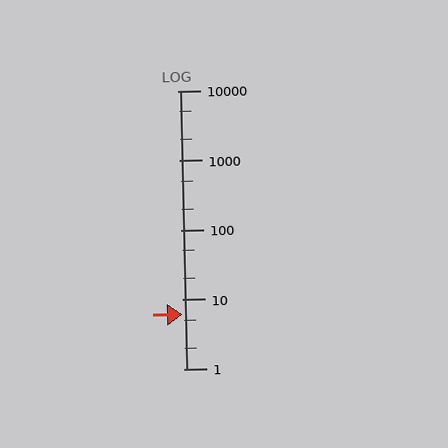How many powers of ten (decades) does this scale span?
The scale spans 4 decades, from 1 to 10000.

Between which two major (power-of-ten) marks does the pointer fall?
The pointer is between 1 and 10.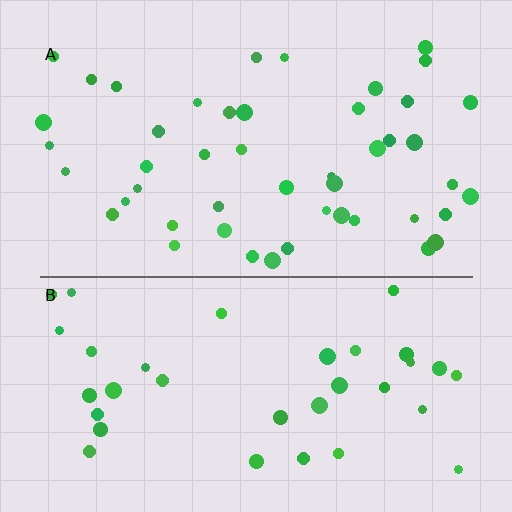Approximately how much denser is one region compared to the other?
Approximately 1.4× — region A over region B.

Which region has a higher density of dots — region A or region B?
A (the top).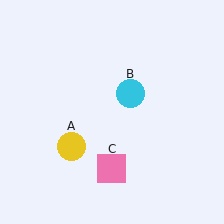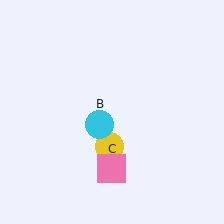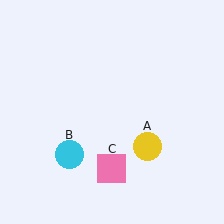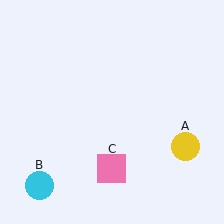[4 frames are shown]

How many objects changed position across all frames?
2 objects changed position: yellow circle (object A), cyan circle (object B).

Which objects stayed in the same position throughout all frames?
Pink square (object C) remained stationary.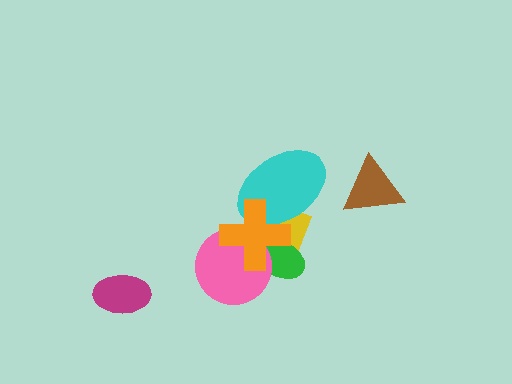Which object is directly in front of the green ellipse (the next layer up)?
The pink circle is directly in front of the green ellipse.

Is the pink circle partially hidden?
Yes, it is partially covered by another shape.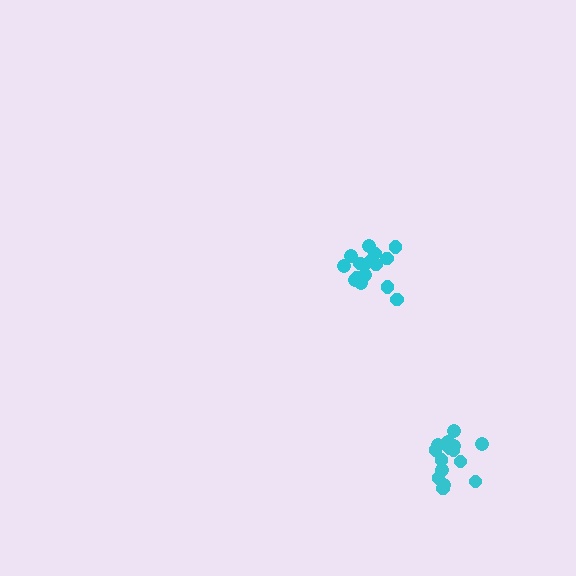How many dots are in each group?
Group 1: 16 dots, Group 2: 15 dots (31 total).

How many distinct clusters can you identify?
There are 2 distinct clusters.